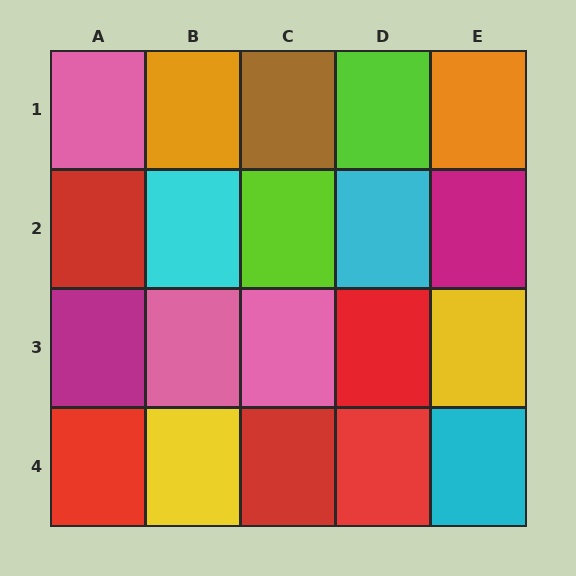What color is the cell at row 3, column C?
Pink.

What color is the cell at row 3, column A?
Magenta.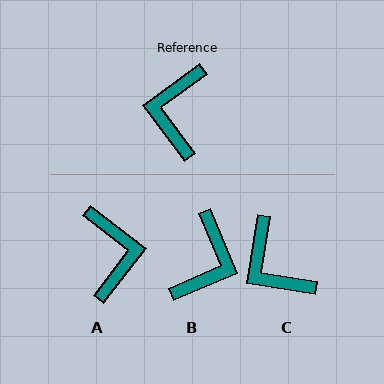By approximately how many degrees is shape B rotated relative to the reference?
Approximately 166 degrees counter-clockwise.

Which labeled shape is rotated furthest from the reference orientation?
B, about 166 degrees away.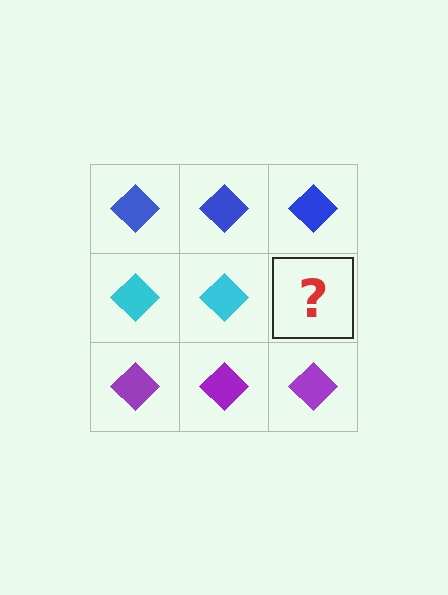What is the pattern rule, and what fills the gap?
The rule is that each row has a consistent color. The gap should be filled with a cyan diamond.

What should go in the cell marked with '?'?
The missing cell should contain a cyan diamond.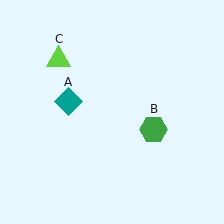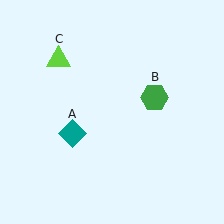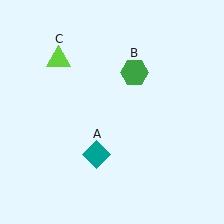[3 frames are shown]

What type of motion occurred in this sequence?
The teal diamond (object A), green hexagon (object B) rotated counterclockwise around the center of the scene.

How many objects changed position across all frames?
2 objects changed position: teal diamond (object A), green hexagon (object B).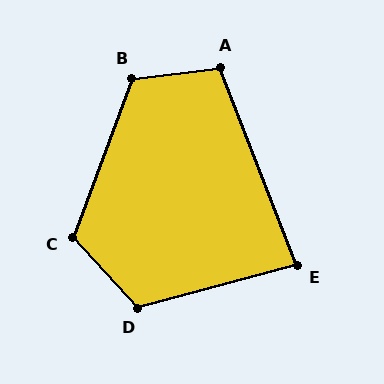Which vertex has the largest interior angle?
B, at approximately 118 degrees.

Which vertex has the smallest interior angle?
E, at approximately 84 degrees.